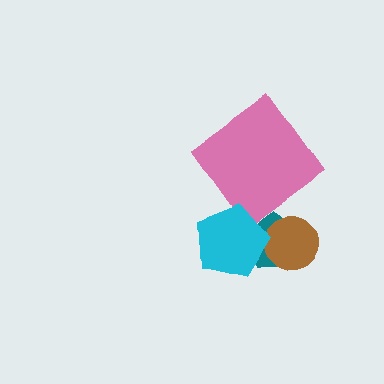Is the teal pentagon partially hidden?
Yes, it is partially covered by another shape.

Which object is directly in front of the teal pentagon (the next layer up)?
The brown circle is directly in front of the teal pentagon.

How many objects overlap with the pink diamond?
0 objects overlap with the pink diamond.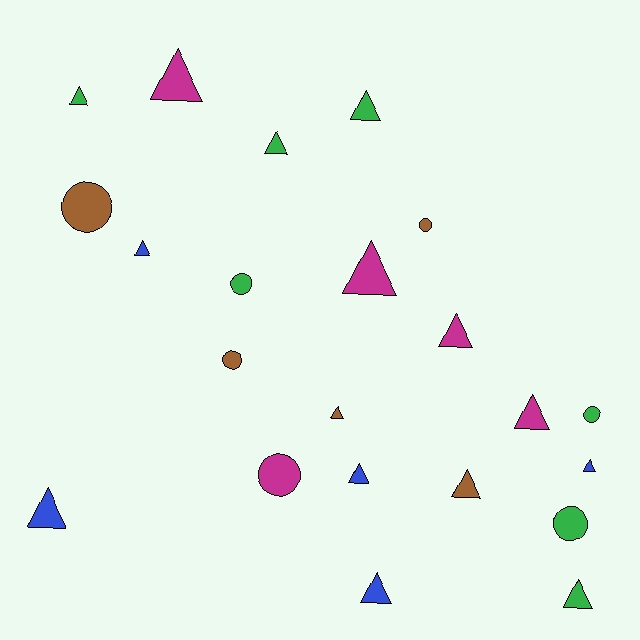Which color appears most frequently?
Green, with 7 objects.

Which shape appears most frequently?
Triangle, with 15 objects.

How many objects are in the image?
There are 22 objects.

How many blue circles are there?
There are no blue circles.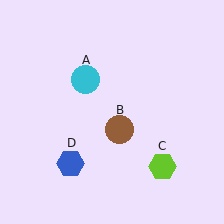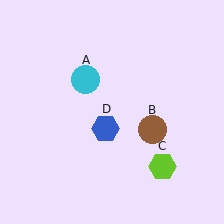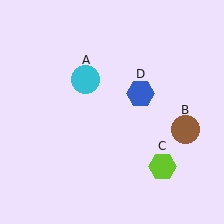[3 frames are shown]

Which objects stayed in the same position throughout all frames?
Cyan circle (object A) and lime hexagon (object C) remained stationary.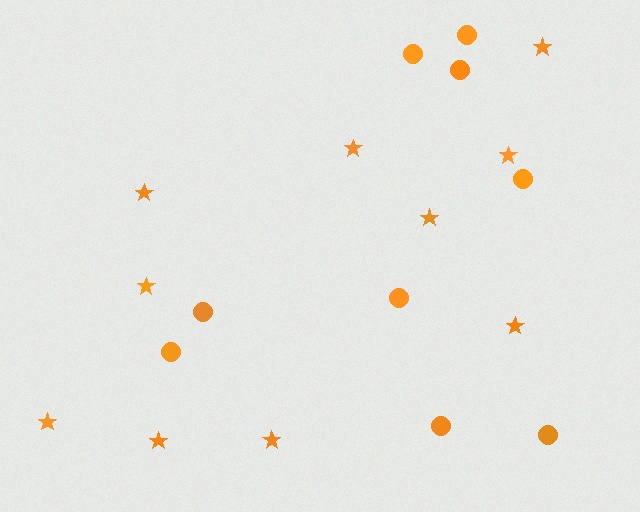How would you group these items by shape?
There are 2 groups: one group of circles (9) and one group of stars (10).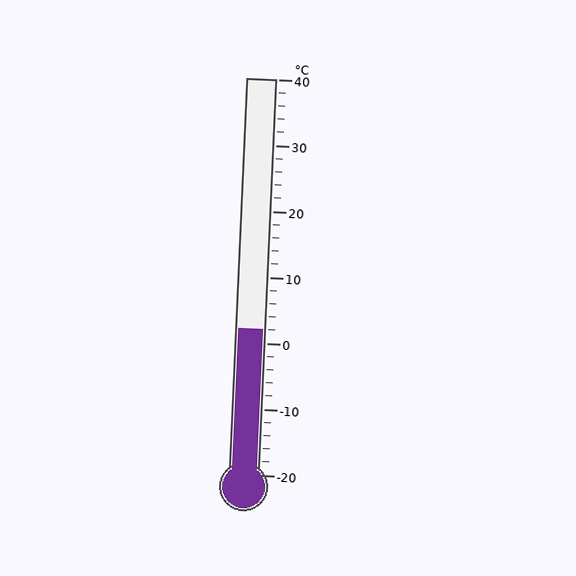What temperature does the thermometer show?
The thermometer shows approximately 2°C.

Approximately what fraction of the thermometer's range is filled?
The thermometer is filled to approximately 35% of its range.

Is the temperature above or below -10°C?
The temperature is above -10°C.